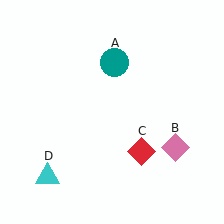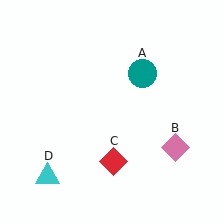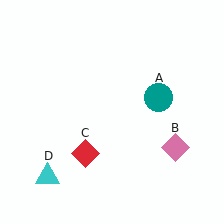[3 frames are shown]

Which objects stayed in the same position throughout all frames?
Pink diamond (object B) and cyan triangle (object D) remained stationary.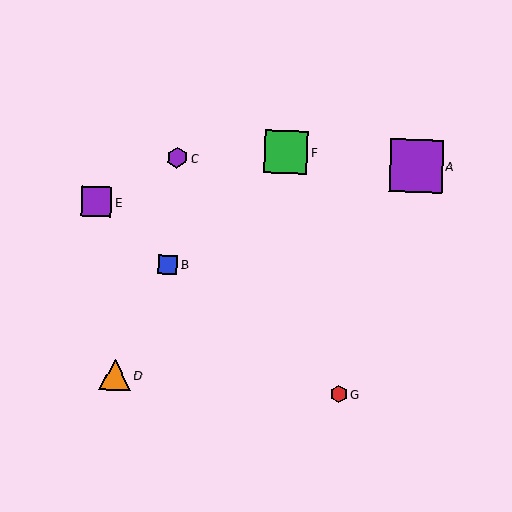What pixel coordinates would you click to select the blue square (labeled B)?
Click at (168, 265) to select the blue square B.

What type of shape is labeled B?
Shape B is a blue square.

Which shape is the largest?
The purple square (labeled A) is the largest.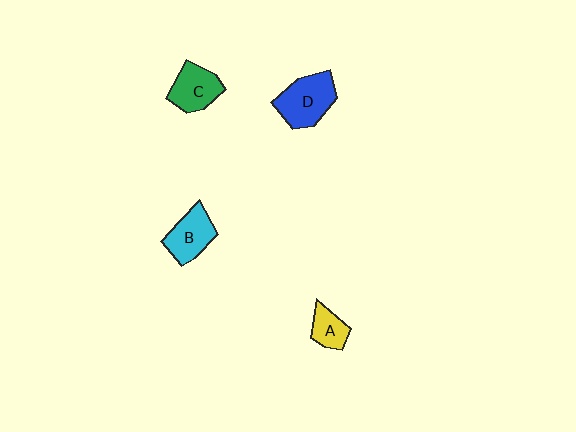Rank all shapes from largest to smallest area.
From largest to smallest: D (blue), B (cyan), C (green), A (yellow).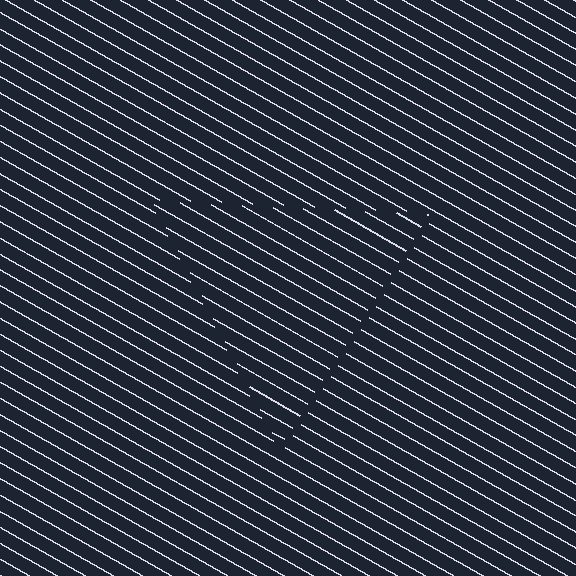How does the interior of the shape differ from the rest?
The interior of the shape contains the same grating, shifted by half a period — the contour is defined by the phase discontinuity where line-ends from the inner and outer gratings abut.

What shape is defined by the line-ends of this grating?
An illusory triangle. The interior of the shape contains the same grating, shifted by half a period — the contour is defined by the phase discontinuity where line-ends from the inner and outer gratings abut.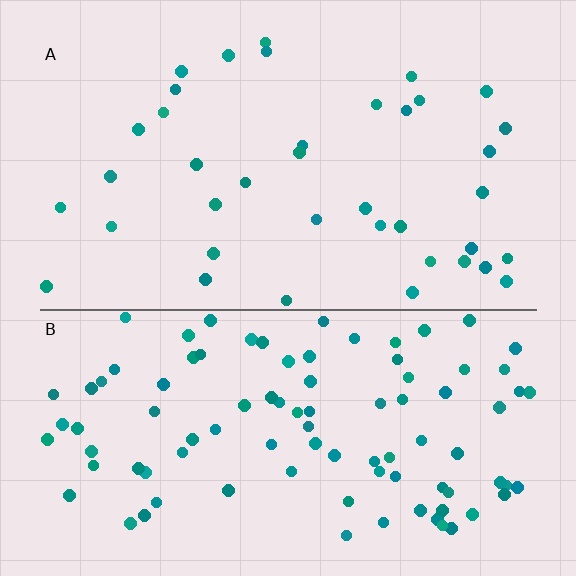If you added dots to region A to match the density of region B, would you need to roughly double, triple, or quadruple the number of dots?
Approximately double.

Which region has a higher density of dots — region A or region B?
B (the bottom).